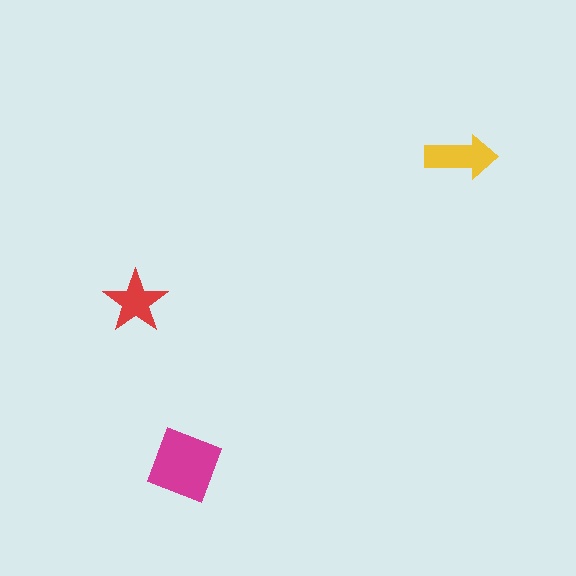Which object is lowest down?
The magenta diamond is bottommost.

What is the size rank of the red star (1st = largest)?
3rd.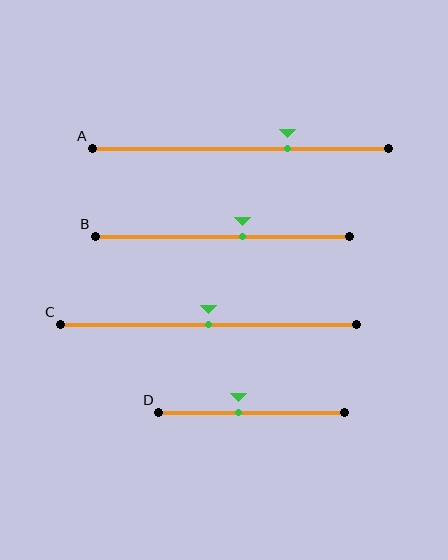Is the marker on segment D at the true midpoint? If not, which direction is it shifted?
No, the marker on segment D is shifted to the left by about 7% of the segment length.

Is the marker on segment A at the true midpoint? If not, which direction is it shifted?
No, the marker on segment A is shifted to the right by about 16% of the segment length.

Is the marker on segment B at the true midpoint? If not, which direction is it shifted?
No, the marker on segment B is shifted to the right by about 8% of the segment length.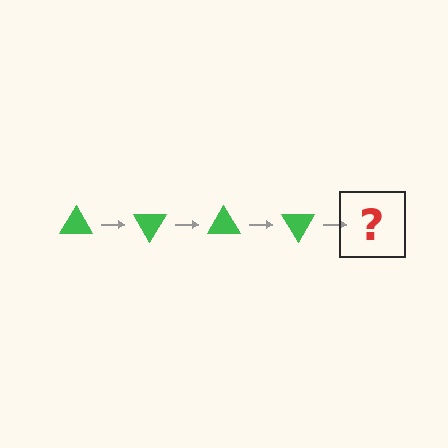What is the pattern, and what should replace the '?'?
The pattern is that the triangle rotates 60 degrees each step. The '?' should be a green triangle rotated 240 degrees.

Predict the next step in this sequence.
The next step is a green triangle rotated 240 degrees.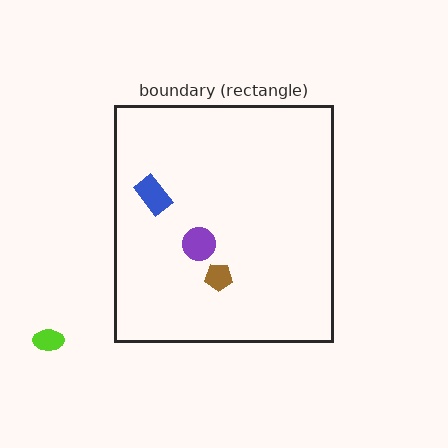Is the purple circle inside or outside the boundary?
Inside.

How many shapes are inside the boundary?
3 inside, 1 outside.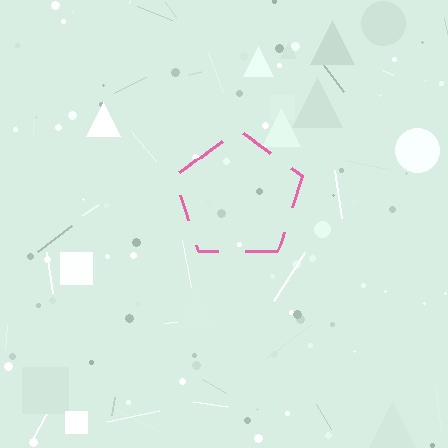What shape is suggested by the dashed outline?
The dashed outline suggests a pentagon.